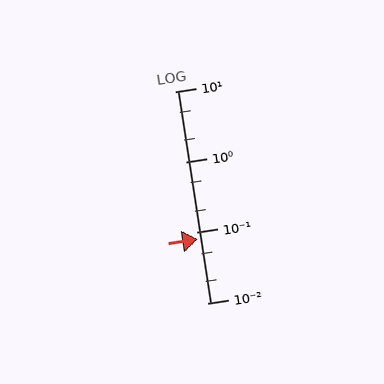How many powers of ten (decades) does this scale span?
The scale spans 3 decades, from 0.01 to 10.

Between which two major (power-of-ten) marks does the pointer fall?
The pointer is between 0.01 and 0.1.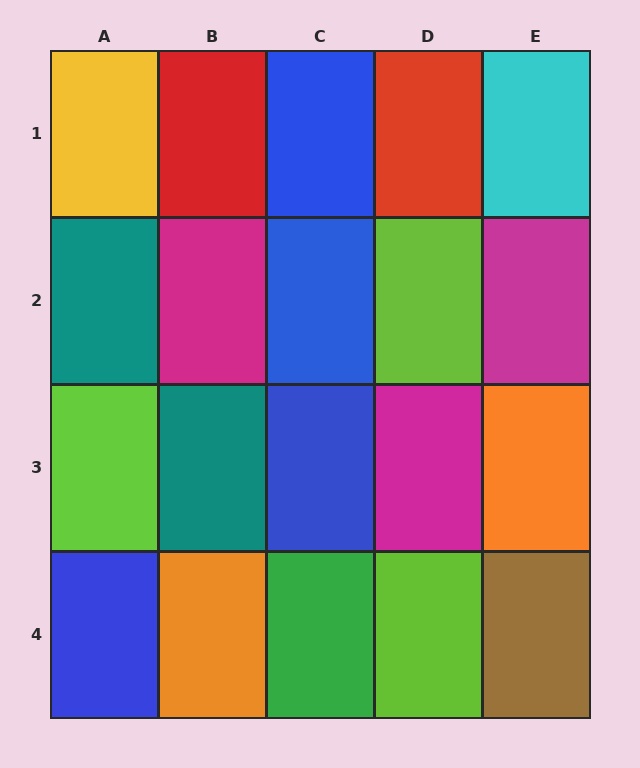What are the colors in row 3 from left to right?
Lime, teal, blue, magenta, orange.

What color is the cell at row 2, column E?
Magenta.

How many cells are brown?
1 cell is brown.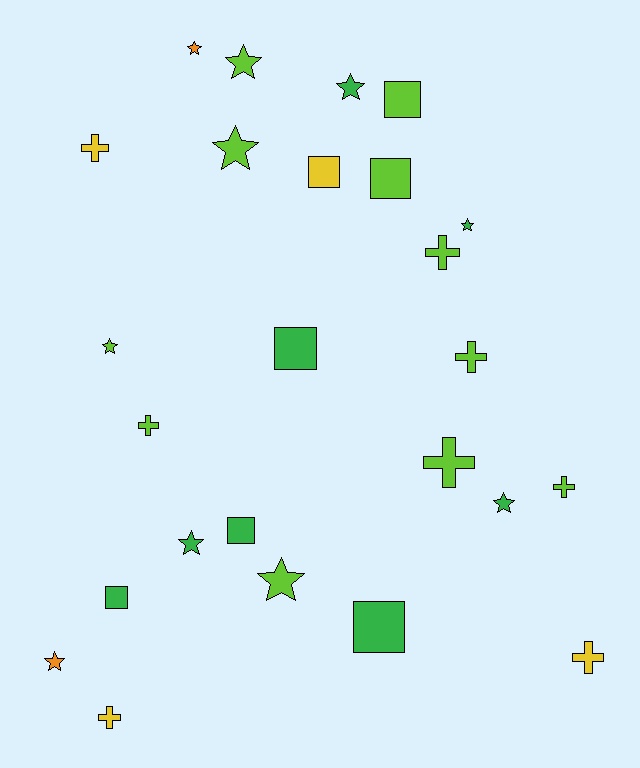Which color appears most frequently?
Lime, with 11 objects.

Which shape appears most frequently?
Star, with 10 objects.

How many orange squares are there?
There are no orange squares.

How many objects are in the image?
There are 25 objects.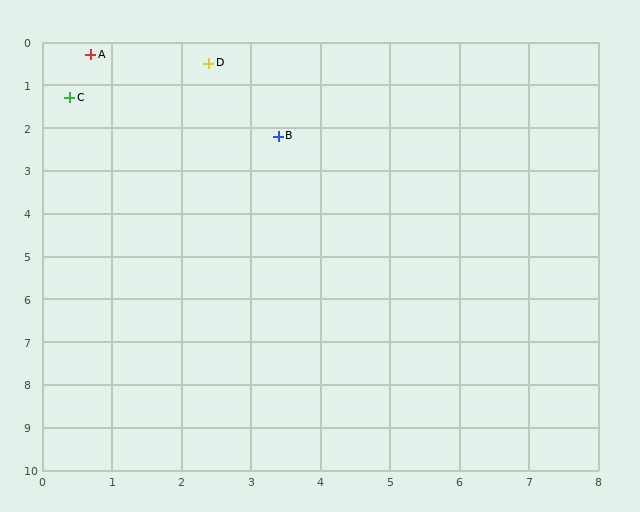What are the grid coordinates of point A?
Point A is at approximately (0.7, 0.3).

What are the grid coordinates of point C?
Point C is at approximately (0.4, 1.3).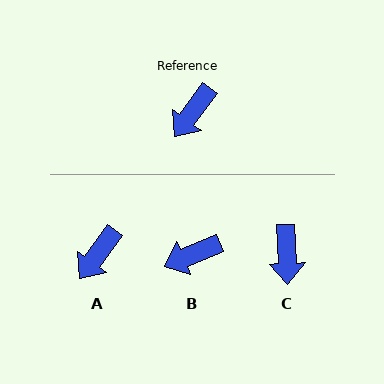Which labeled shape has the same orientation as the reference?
A.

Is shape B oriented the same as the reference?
No, it is off by about 31 degrees.